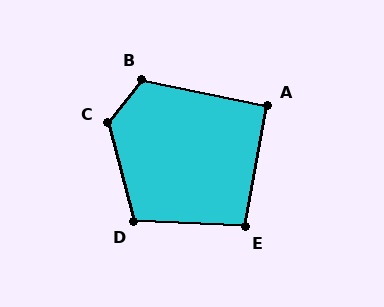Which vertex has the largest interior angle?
C, at approximately 128 degrees.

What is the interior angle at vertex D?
Approximately 107 degrees (obtuse).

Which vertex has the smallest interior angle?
A, at approximately 91 degrees.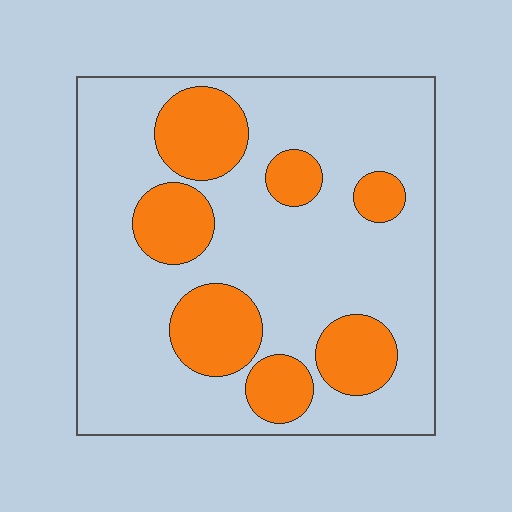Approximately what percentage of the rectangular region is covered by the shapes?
Approximately 25%.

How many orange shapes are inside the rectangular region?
7.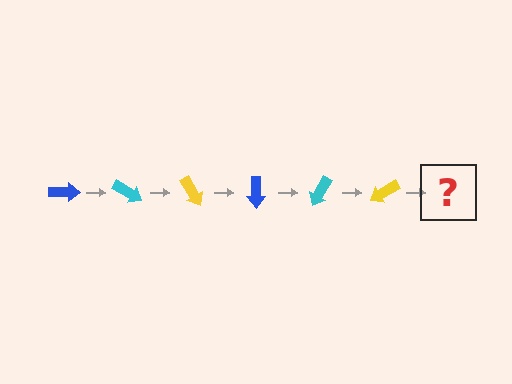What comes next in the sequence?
The next element should be a blue arrow, rotated 180 degrees from the start.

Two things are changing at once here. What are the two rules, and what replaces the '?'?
The two rules are that it rotates 30 degrees each step and the color cycles through blue, cyan, and yellow. The '?' should be a blue arrow, rotated 180 degrees from the start.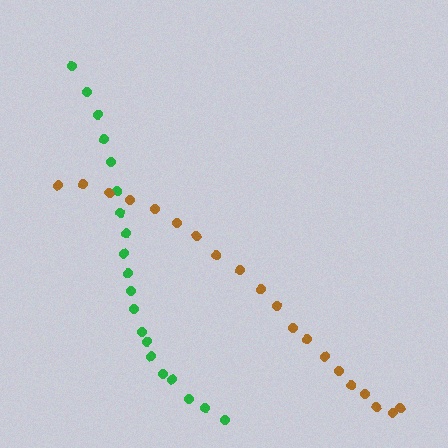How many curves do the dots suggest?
There are 2 distinct paths.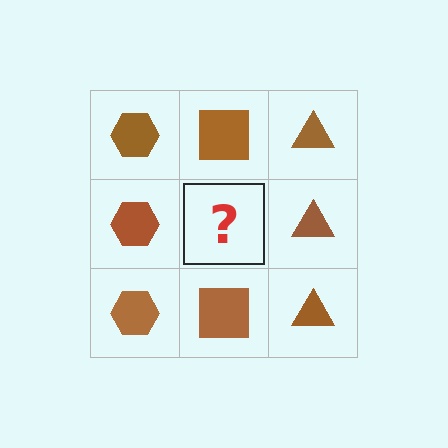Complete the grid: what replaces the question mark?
The question mark should be replaced with a brown square.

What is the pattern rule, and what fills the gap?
The rule is that each column has a consistent shape. The gap should be filled with a brown square.